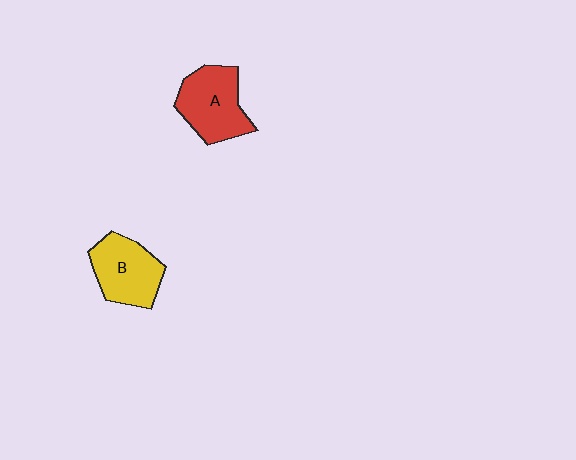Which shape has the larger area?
Shape A (red).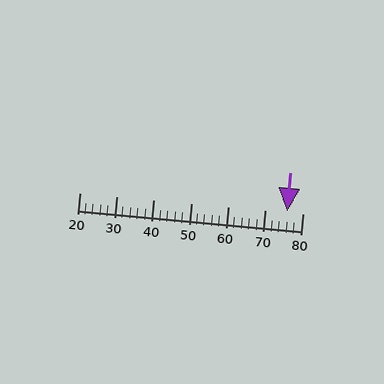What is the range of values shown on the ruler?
The ruler shows values from 20 to 80.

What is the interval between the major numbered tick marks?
The major tick marks are spaced 10 units apart.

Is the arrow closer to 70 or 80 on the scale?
The arrow is closer to 80.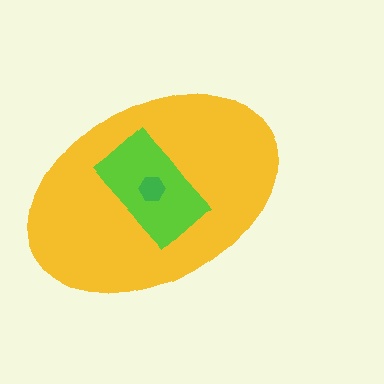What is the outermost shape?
The yellow ellipse.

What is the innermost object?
The green hexagon.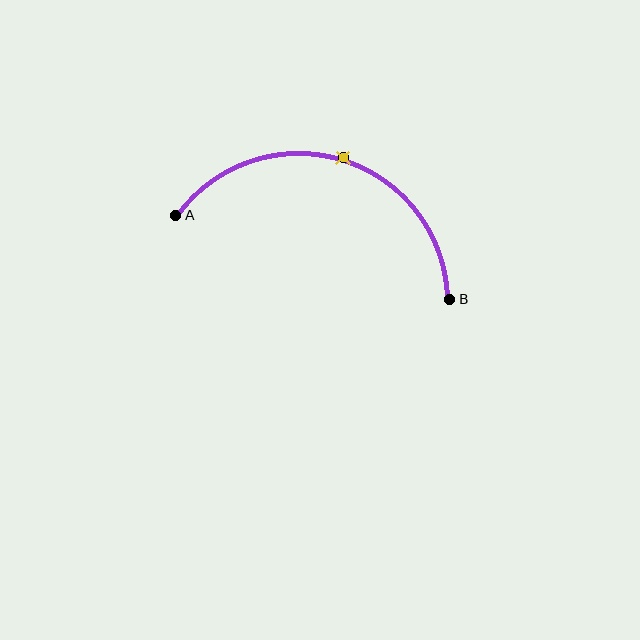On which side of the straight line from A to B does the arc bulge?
The arc bulges above the straight line connecting A and B.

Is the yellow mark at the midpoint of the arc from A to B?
Yes. The yellow mark lies on the arc at equal arc-length from both A and B — it is the arc midpoint.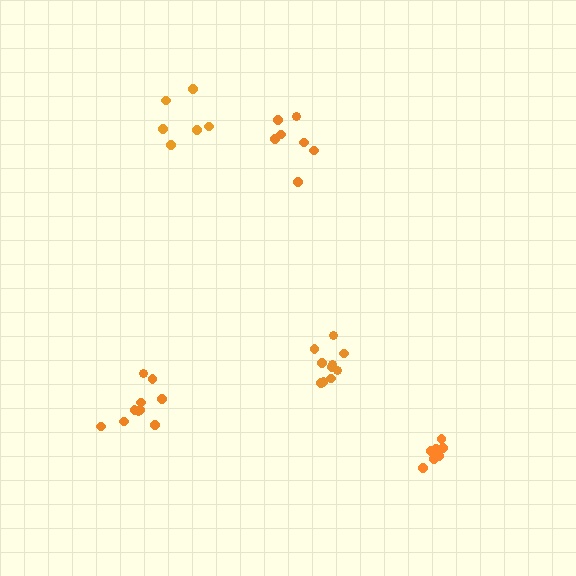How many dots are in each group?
Group 1: 6 dots, Group 2: 10 dots, Group 3: 7 dots, Group 4: 7 dots, Group 5: 10 dots (40 total).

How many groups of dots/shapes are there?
There are 5 groups.